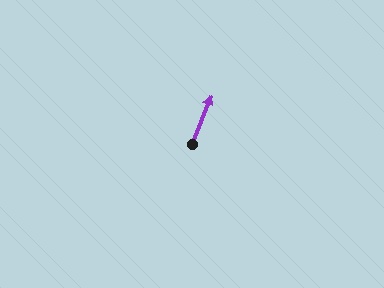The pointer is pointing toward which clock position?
Roughly 1 o'clock.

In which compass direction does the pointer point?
North.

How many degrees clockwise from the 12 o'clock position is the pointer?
Approximately 21 degrees.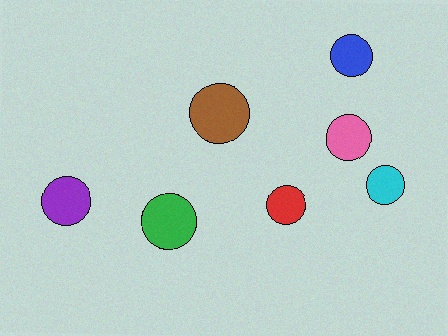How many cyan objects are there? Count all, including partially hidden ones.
There is 1 cyan object.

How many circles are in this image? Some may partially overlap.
There are 7 circles.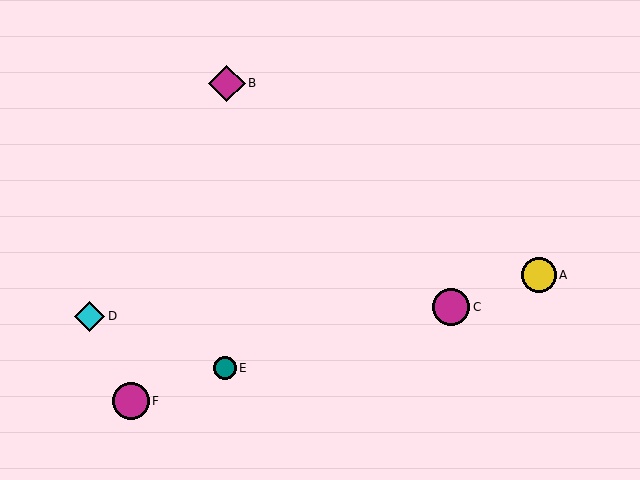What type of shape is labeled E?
Shape E is a teal circle.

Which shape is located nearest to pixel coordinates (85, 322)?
The cyan diamond (labeled D) at (90, 316) is nearest to that location.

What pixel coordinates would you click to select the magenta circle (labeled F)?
Click at (131, 401) to select the magenta circle F.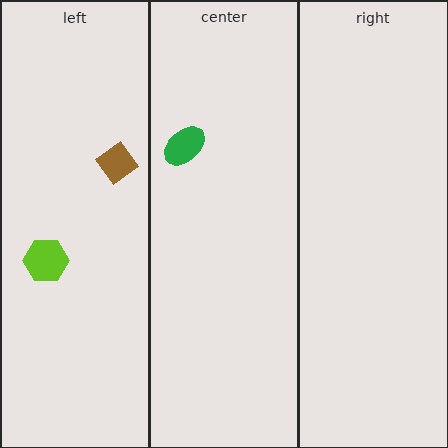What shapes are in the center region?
The green ellipse.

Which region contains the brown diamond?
The left region.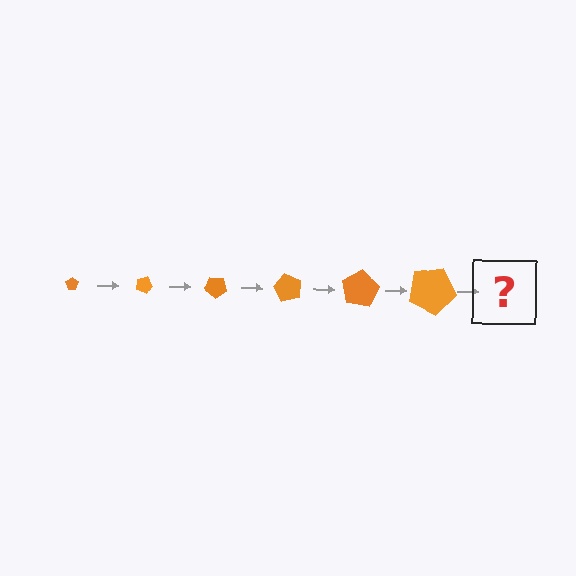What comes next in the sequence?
The next element should be a pentagon, larger than the previous one and rotated 120 degrees from the start.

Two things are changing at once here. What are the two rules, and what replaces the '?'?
The two rules are that the pentagon grows larger each step and it rotates 20 degrees each step. The '?' should be a pentagon, larger than the previous one and rotated 120 degrees from the start.